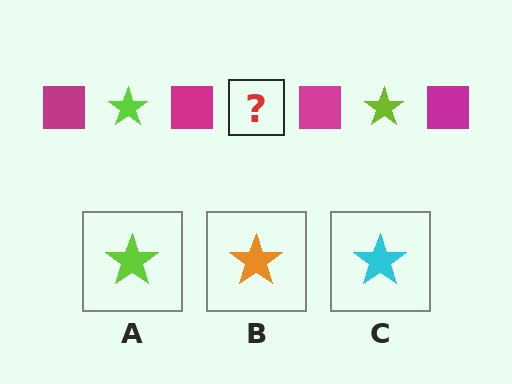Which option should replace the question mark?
Option A.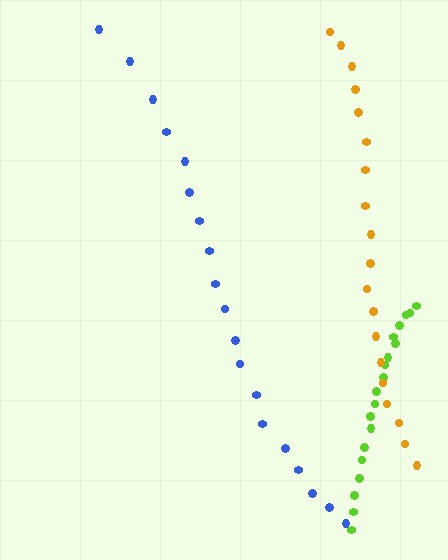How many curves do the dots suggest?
There are 3 distinct paths.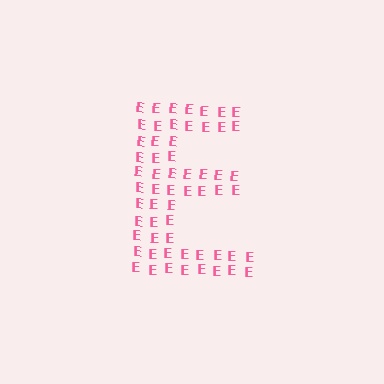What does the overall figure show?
The overall figure shows the letter E.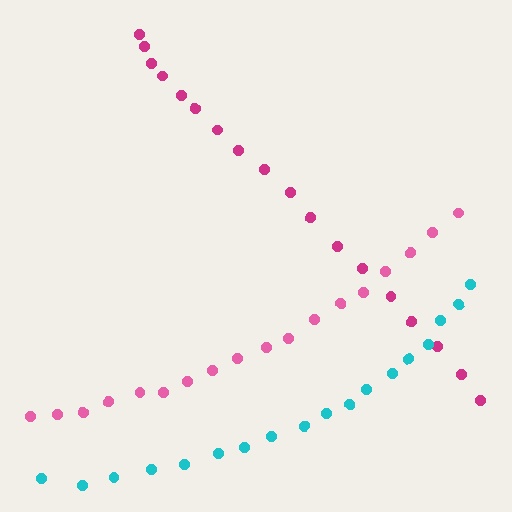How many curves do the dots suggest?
There are 3 distinct paths.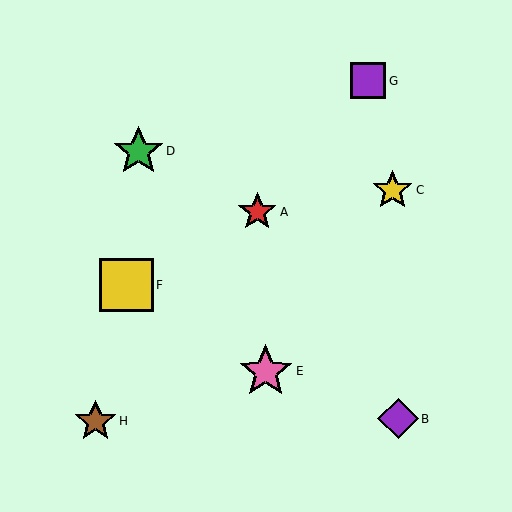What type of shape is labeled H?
Shape H is a brown star.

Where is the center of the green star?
The center of the green star is at (138, 151).